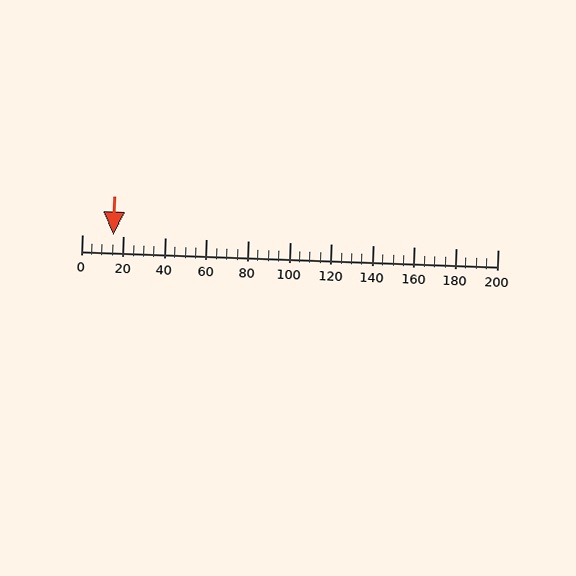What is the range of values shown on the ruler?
The ruler shows values from 0 to 200.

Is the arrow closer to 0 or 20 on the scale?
The arrow is closer to 20.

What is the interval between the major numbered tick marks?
The major tick marks are spaced 20 units apart.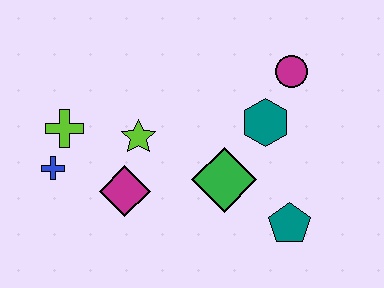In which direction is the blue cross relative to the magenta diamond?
The blue cross is to the left of the magenta diamond.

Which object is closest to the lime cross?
The blue cross is closest to the lime cross.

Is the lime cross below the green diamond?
No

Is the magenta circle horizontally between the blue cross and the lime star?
No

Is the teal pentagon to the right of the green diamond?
Yes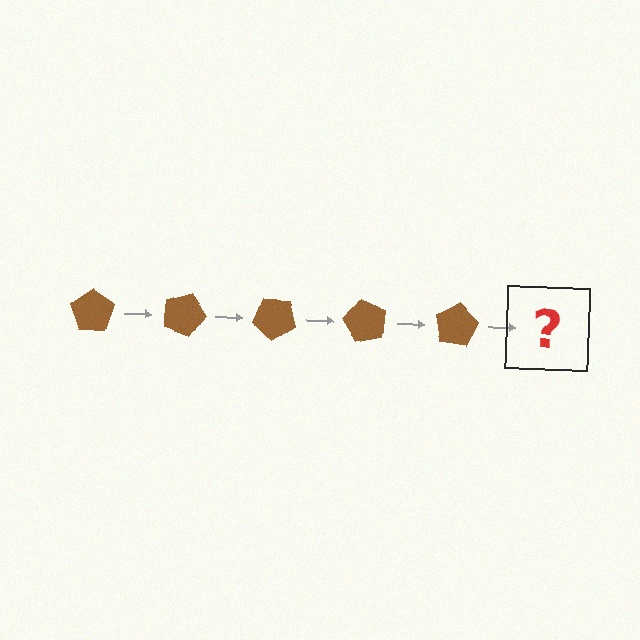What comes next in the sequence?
The next element should be a brown pentagon rotated 100 degrees.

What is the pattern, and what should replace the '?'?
The pattern is that the pentagon rotates 20 degrees each step. The '?' should be a brown pentagon rotated 100 degrees.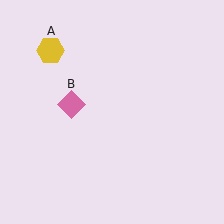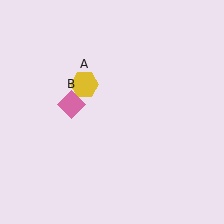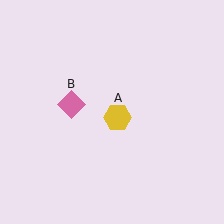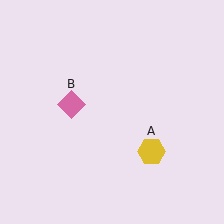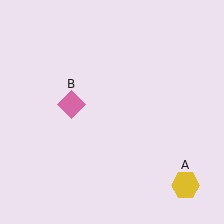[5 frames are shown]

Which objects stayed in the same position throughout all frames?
Pink diamond (object B) remained stationary.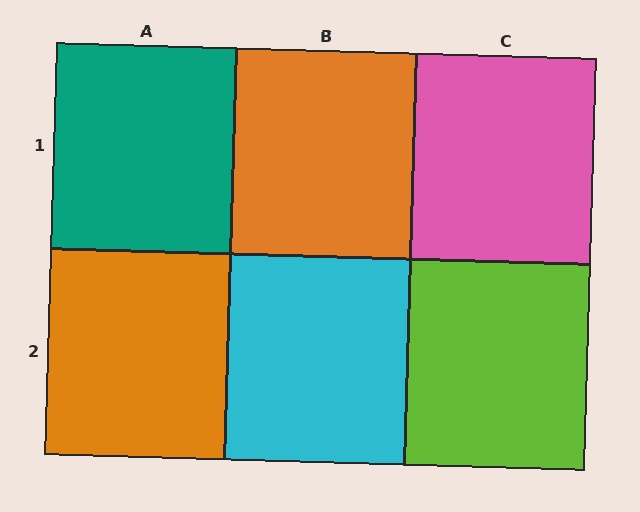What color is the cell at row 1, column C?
Pink.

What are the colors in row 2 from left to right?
Orange, cyan, lime.